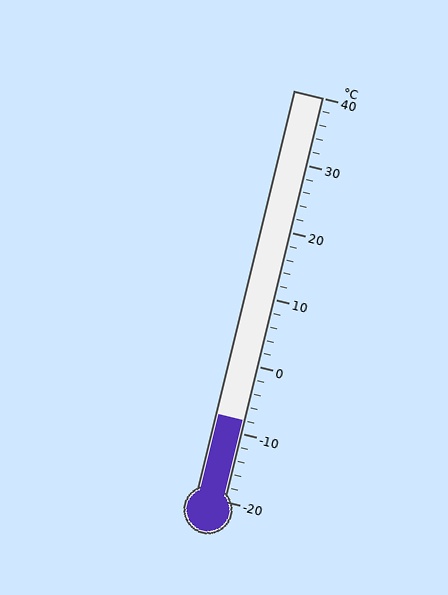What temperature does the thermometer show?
The thermometer shows approximately -8°C.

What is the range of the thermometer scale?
The thermometer scale ranges from -20°C to 40°C.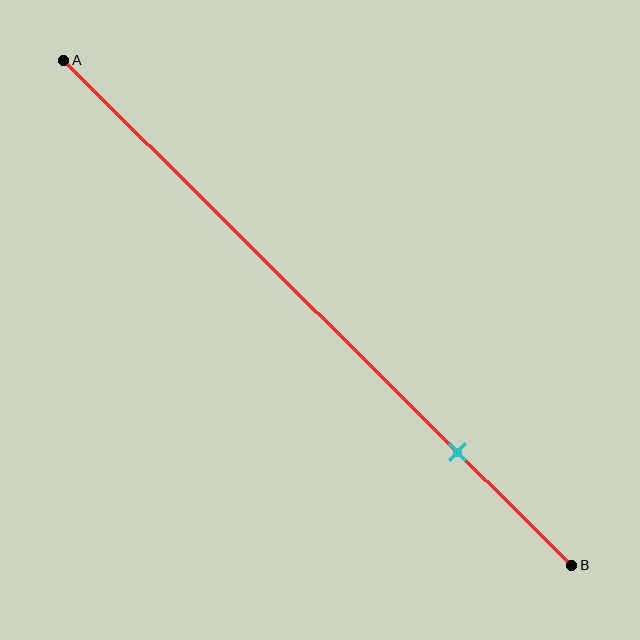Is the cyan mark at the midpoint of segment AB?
No, the mark is at about 80% from A, not at the 50% midpoint.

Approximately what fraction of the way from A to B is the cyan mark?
The cyan mark is approximately 80% of the way from A to B.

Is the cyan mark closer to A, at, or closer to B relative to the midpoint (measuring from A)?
The cyan mark is closer to point B than the midpoint of segment AB.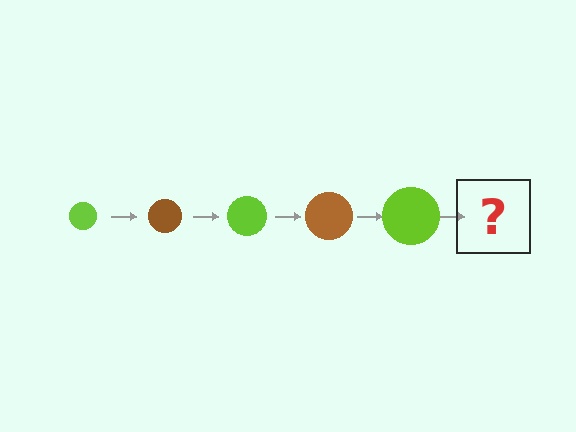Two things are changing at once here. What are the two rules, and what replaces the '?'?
The two rules are that the circle grows larger each step and the color cycles through lime and brown. The '?' should be a brown circle, larger than the previous one.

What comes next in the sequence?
The next element should be a brown circle, larger than the previous one.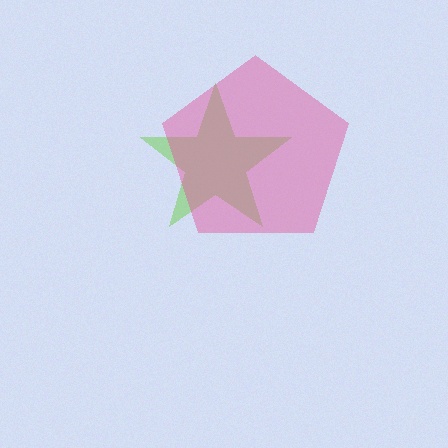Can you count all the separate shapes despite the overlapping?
Yes, there are 2 separate shapes.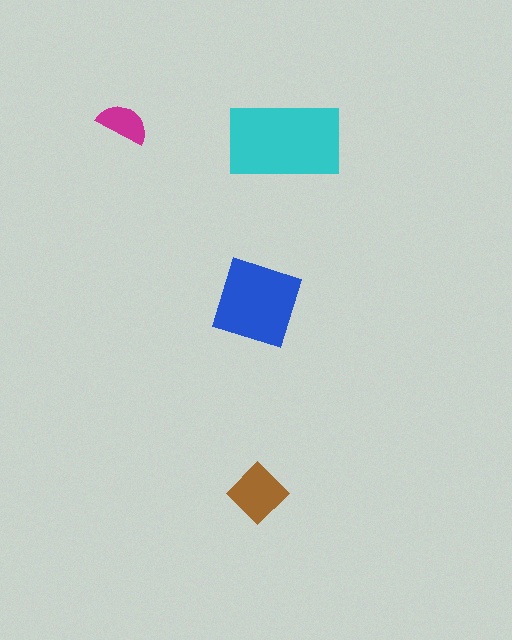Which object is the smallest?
The magenta semicircle.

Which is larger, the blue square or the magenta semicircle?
The blue square.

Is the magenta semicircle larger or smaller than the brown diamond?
Smaller.